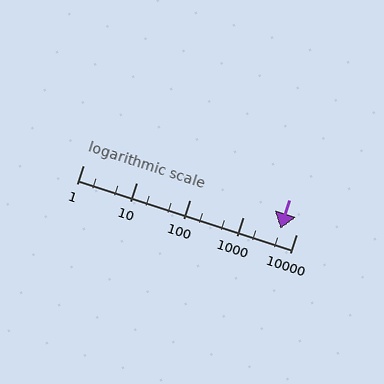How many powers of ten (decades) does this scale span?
The scale spans 4 decades, from 1 to 10000.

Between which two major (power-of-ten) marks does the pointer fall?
The pointer is between 1000 and 10000.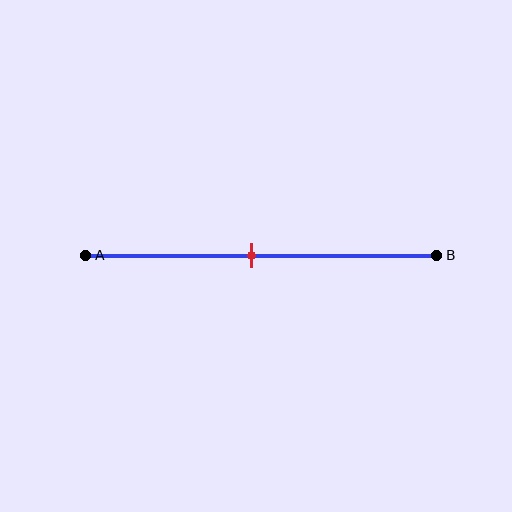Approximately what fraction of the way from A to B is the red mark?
The red mark is approximately 45% of the way from A to B.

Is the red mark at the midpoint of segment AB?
Yes, the mark is approximately at the midpoint.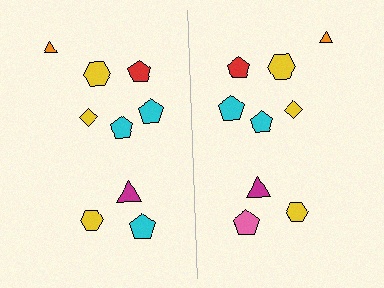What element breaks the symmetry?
The pink pentagon on the right side breaks the symmetry — its mirror counterpart is cyan.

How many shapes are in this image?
There are 18 shapes in this image.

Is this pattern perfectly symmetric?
No, the pattern is not perfectly symmetric. The pink pentagon on the right side breaks the symmetry — its mirror counterpart is cyan.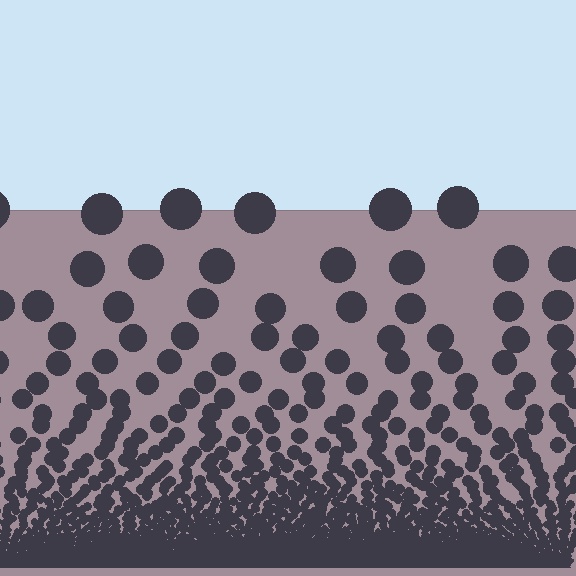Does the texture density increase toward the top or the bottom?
Density increases toward the bottom.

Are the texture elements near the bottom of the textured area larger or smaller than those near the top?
Smaller. The gradient is inverted — elements near the bottom are smaller and denser.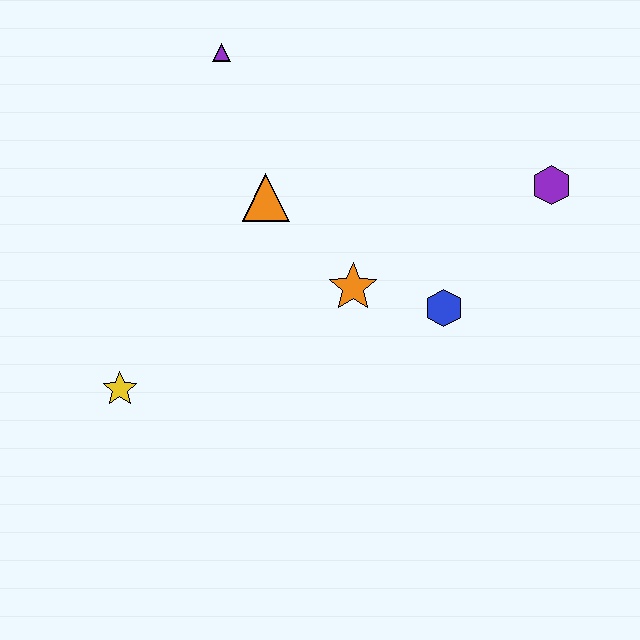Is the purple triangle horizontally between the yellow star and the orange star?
Yes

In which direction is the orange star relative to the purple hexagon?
The orange star is to the left of the purple hexagon.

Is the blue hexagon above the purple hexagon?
No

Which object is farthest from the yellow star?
The purple hexagon is farthest from the yellow star.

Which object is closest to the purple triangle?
The orange triangle is closest to the purple triangle.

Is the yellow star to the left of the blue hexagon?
Yes